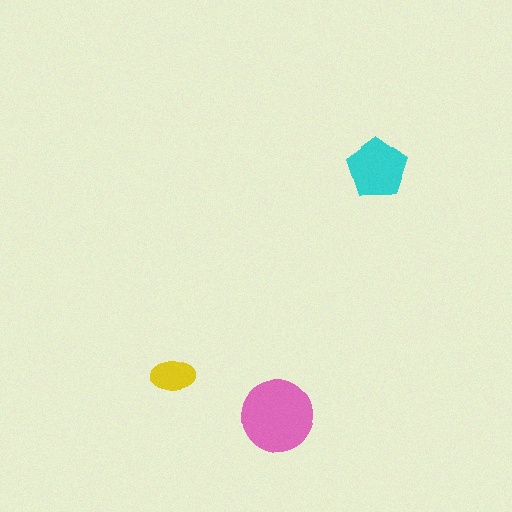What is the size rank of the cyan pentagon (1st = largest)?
2nd.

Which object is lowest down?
The pink circle is bottommost.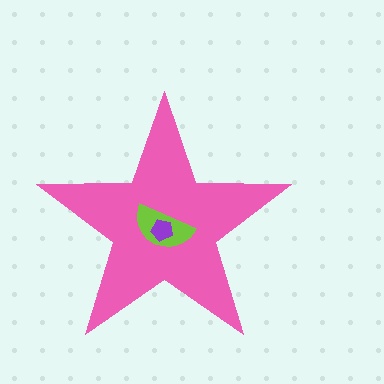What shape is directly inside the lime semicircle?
The purple pentagon.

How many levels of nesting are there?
3.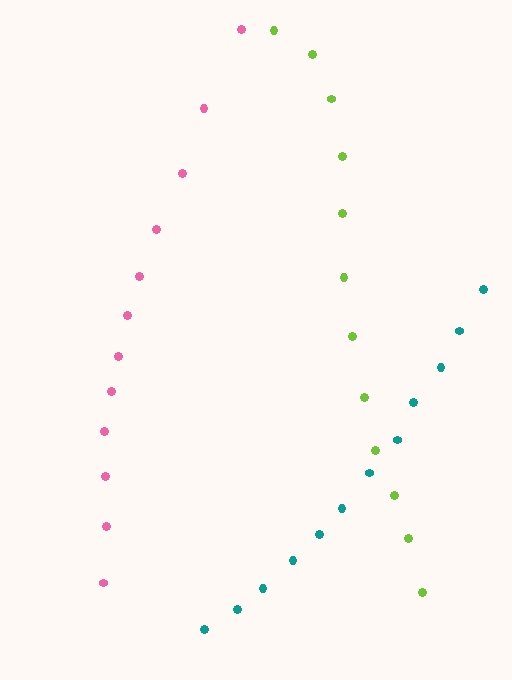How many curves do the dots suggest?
There are 3 distinct paths.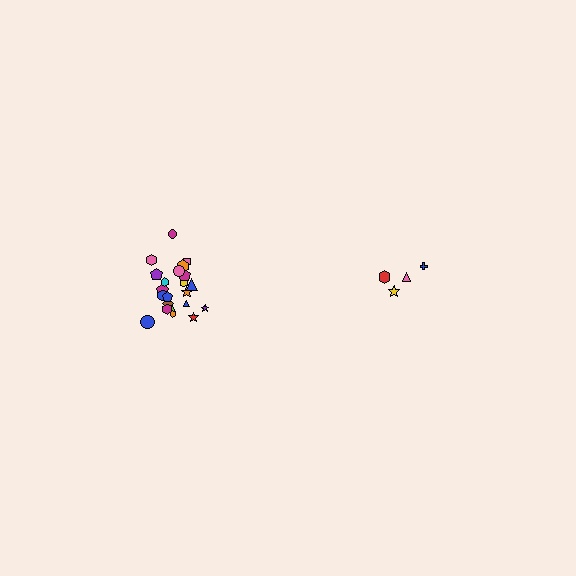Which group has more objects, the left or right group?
The left group.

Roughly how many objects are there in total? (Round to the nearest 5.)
Roughly 25 objects in total.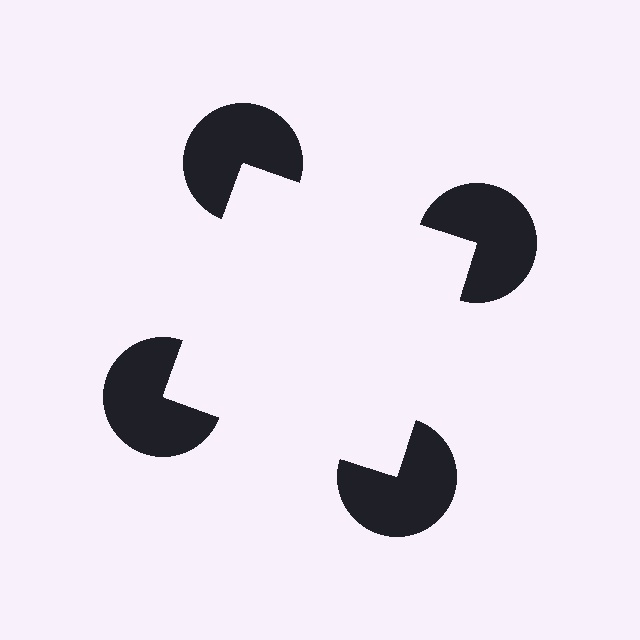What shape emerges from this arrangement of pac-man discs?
An illusory square — its edges are inferred from the aligned wedge cuts in the pac-man discs, not physically drawn.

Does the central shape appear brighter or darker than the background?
It typically appears slightly brighter than the background, even though no actual brightness change is drawn.